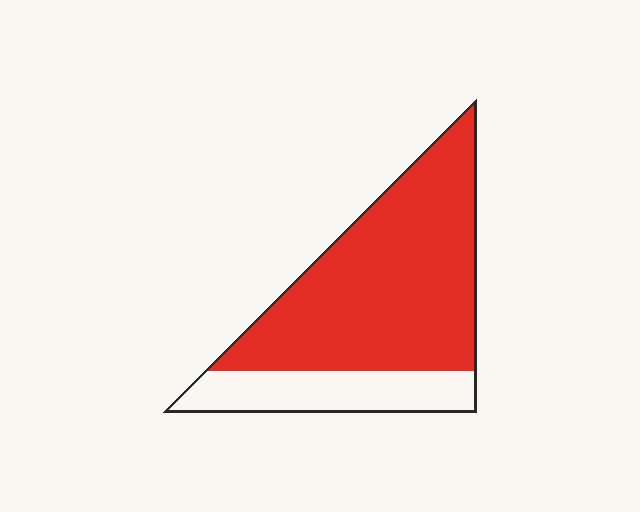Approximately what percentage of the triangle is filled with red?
Approximately 75%.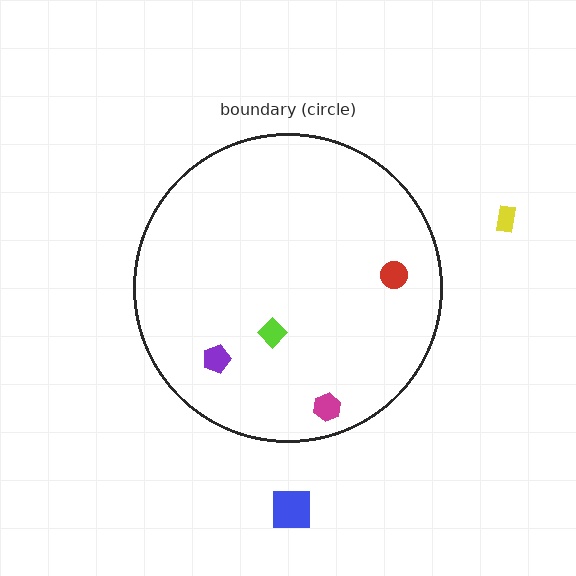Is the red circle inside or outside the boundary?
Inside.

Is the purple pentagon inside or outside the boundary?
Inside.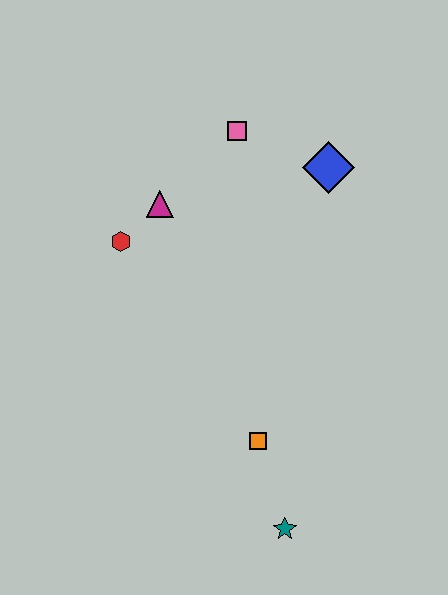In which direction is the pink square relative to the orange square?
The pink square is above the orange square.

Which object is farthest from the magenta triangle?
The teal star is farthest from the magenta triangle.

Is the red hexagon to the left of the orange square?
Yes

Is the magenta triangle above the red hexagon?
Yes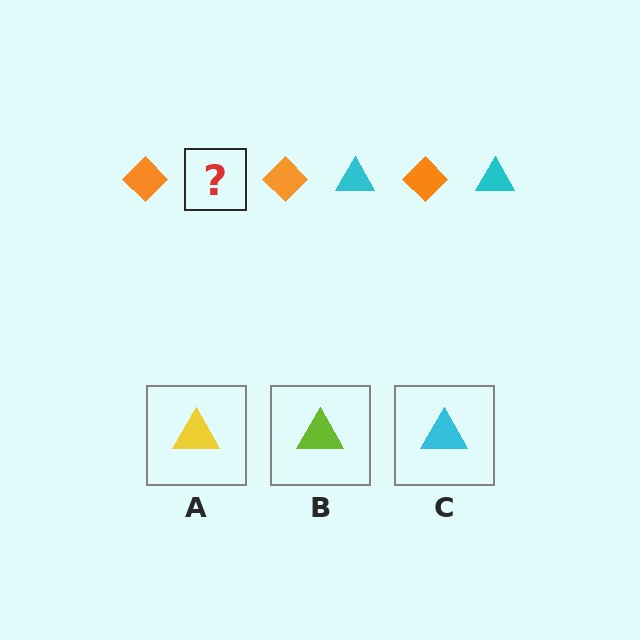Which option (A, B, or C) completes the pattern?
C.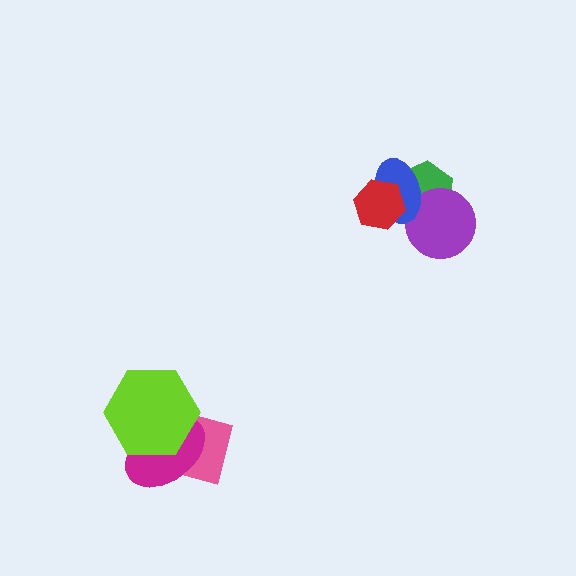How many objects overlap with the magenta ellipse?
2 objects overlap with the magenta ellipse.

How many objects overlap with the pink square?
2 objects overlap with the pink square.